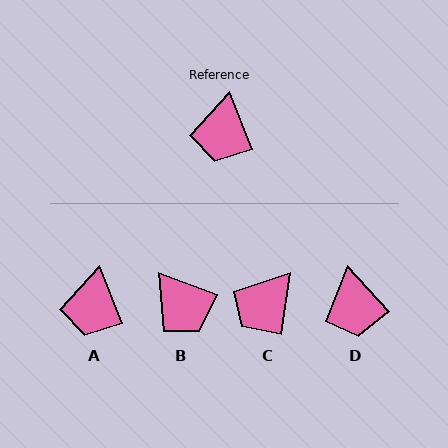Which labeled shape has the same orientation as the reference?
A.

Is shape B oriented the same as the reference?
No, it is off by about 48 degrees.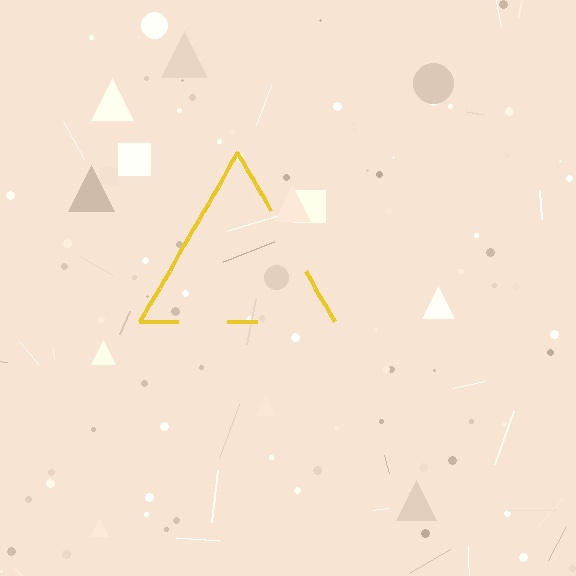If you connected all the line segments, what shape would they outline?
They would outline a triangle.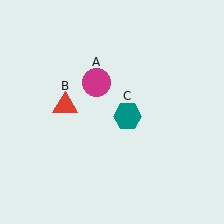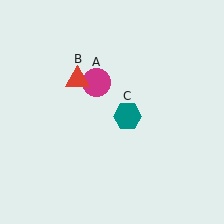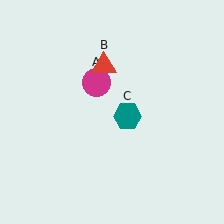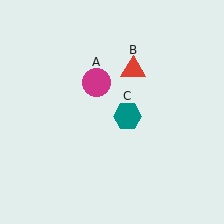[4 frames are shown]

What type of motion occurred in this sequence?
The red triangle (object B) rotated clockwise around the center of the scene.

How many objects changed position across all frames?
1 object changed position: red triangle (object B).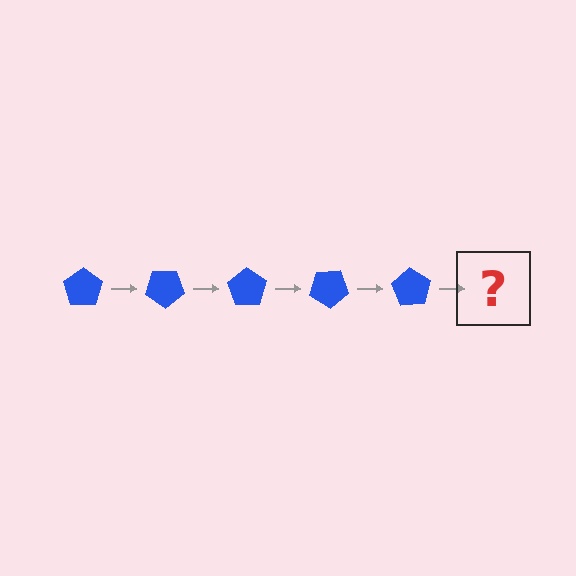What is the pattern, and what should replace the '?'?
The pattern is that the pentagon rotates 35 degrees each step. The '?' should be a blue pentagon rotated 175 degrees.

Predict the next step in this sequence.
The next step is a blue pentagon rotated 175 degrees.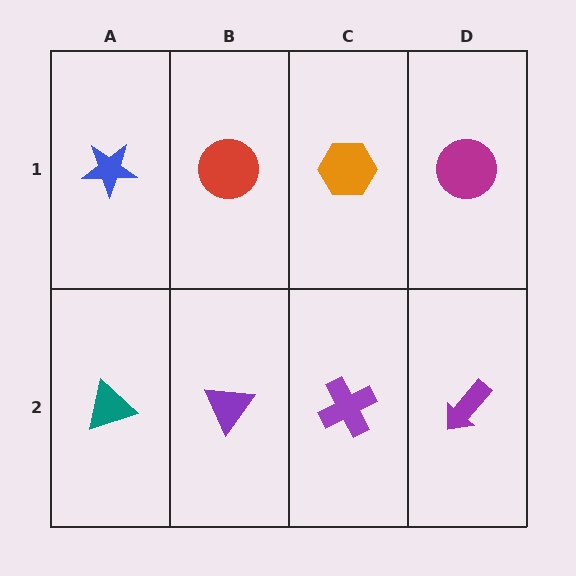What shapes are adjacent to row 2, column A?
A blue star (row 1, column A), a purple triangle (row 2, column B).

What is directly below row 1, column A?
A teal triangle.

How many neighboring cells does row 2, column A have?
2.